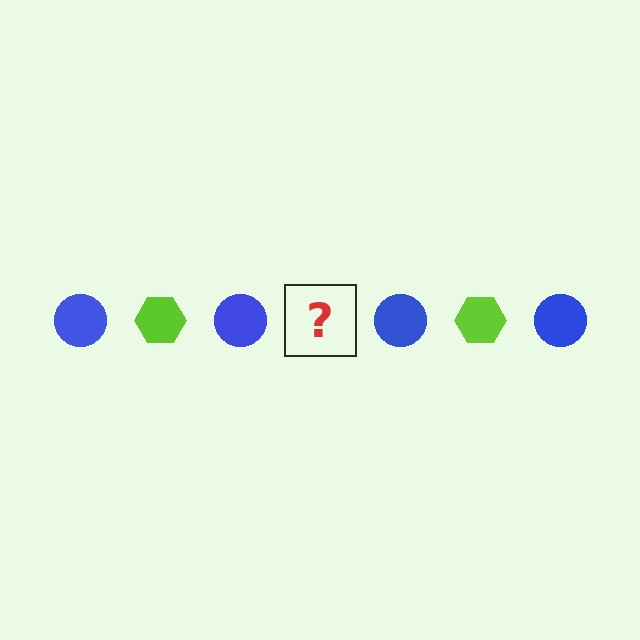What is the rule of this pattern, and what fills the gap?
The rule is that the pattern alternates between blue circle and lime hexagon. The gap should be filled with a lime hexagon.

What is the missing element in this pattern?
The missing element is a lime hexagon.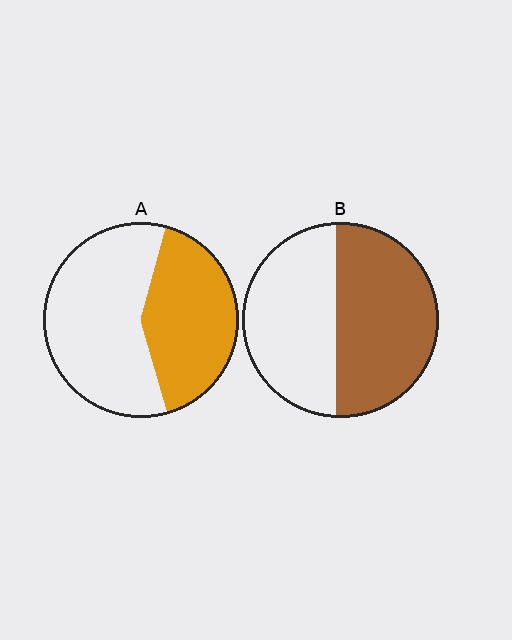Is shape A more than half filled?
No.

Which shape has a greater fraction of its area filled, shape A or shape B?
Shape B.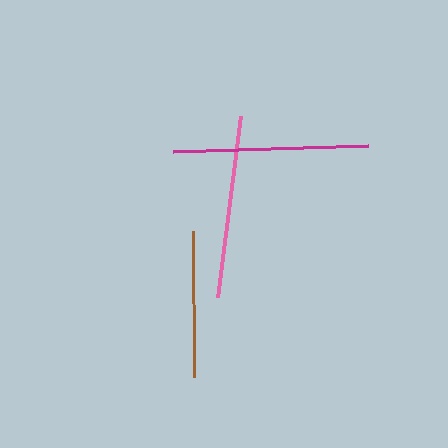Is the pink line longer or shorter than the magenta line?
The magenta line is longer than the pink line.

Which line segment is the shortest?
The brown line is the shortest at approximately 146 pixels.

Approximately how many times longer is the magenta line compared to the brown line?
The magenta line is approximately 1.3 times the length of the brown line.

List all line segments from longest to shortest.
From longest to shortest: magenta, pink, brown.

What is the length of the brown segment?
The brown segment is approximately 146 pixels long.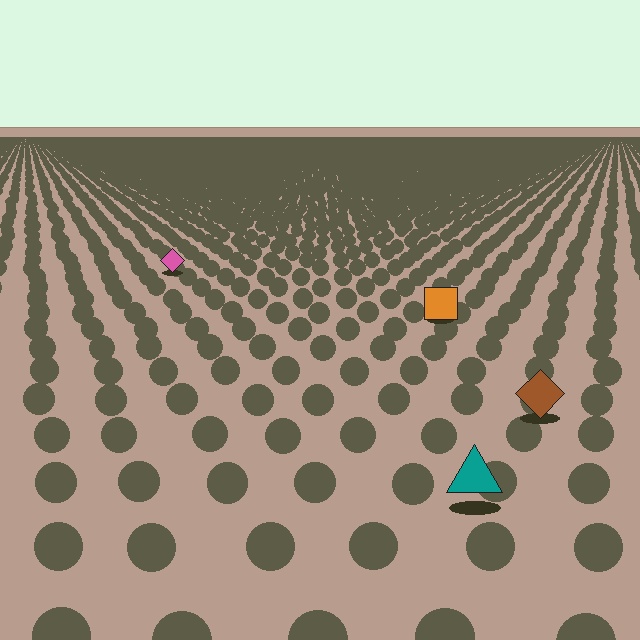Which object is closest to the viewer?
The teal triangle is closest. The texture marks near it are larger and more spread out.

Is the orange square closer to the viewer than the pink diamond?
Yes. The orange square is closer — you can tell from the texture gradient: the ground texture is coarser near it.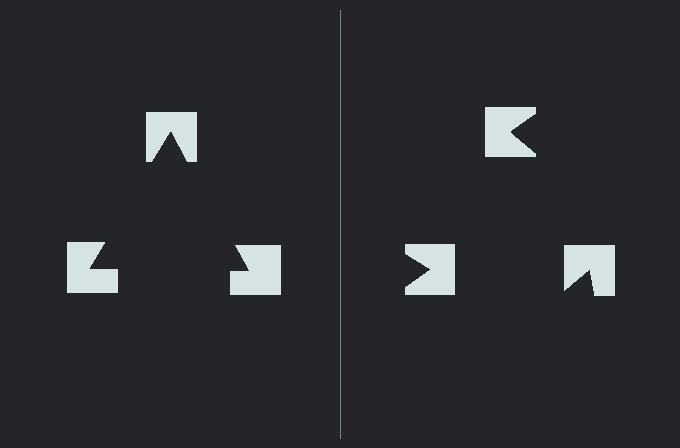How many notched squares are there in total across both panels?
6 — 3 on each side.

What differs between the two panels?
The notched squares are positioned identically on both sides; only the wedge orientations differ. On the left they align to a triangle; on the right they are misaligned.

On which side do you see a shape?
An illusory triangle appears on the left side. On the right side the wedge cuts are rotated, so no coherent shape forms.